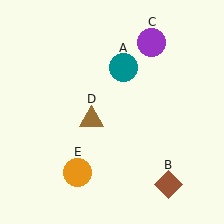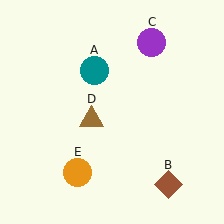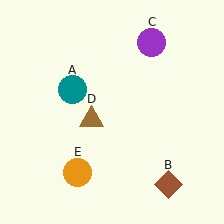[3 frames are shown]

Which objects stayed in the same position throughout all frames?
Brown diamond (object B) and purple circle (object C) and brown triangle (object D) and orange circle (object E) remained stationary.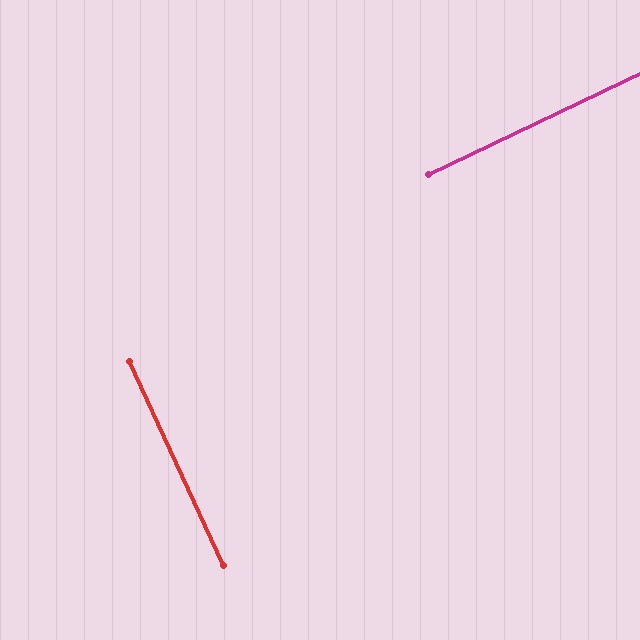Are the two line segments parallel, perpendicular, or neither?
Perpendicular — they meet at approximately 89°.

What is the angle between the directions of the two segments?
Approximately 89 degrees.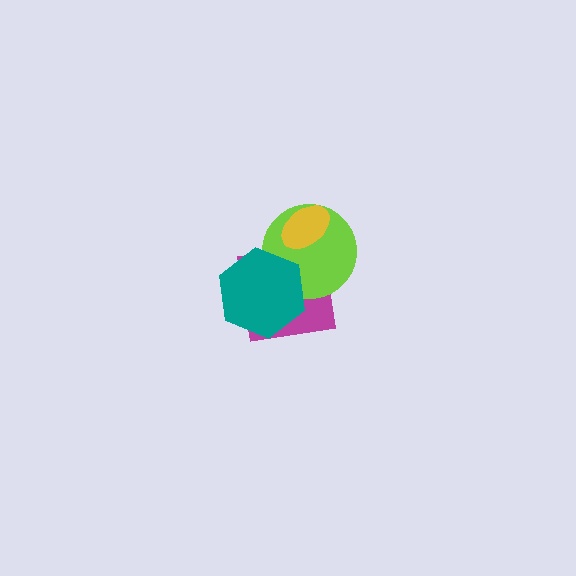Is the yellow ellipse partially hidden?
No, no other shape covers it.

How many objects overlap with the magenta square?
2 objects overlap with the magenta square.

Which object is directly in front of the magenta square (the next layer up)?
The lime circle is directly in front of the magenta square.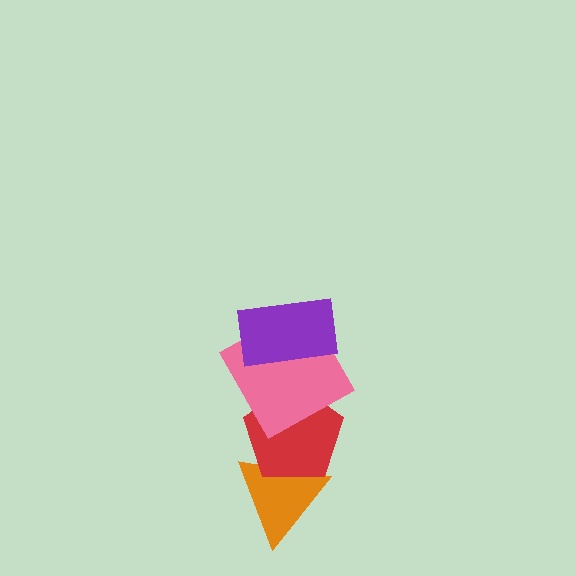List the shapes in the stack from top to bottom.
From top to bottom: the purple rectangle, the pink square, the red pentagon, the orange triangle.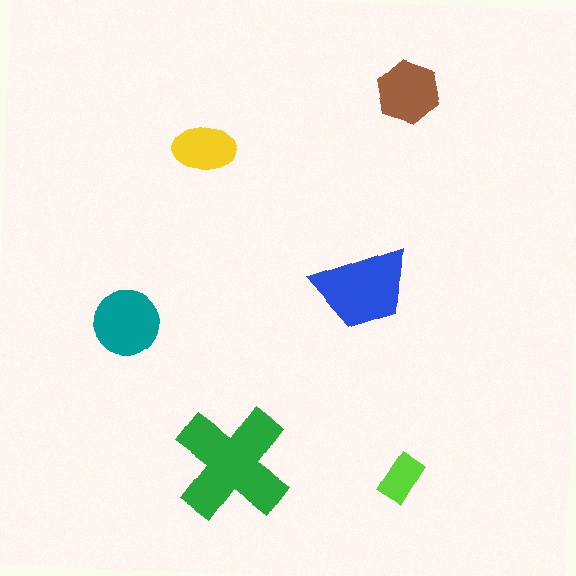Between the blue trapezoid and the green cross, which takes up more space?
The green cross.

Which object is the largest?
The green cross.